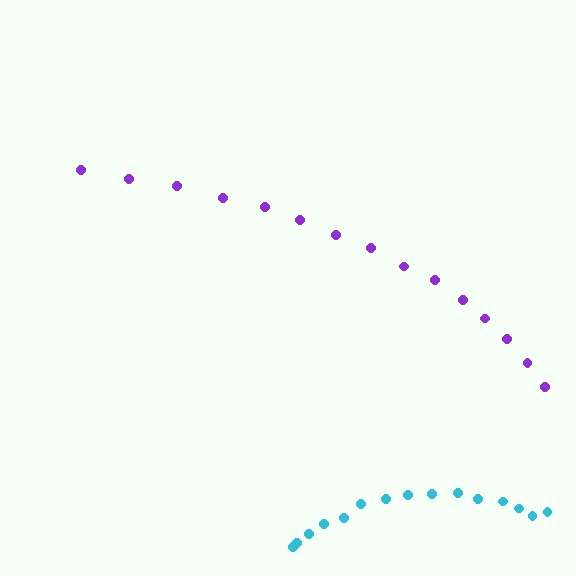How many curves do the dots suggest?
There are 2 distinct paths.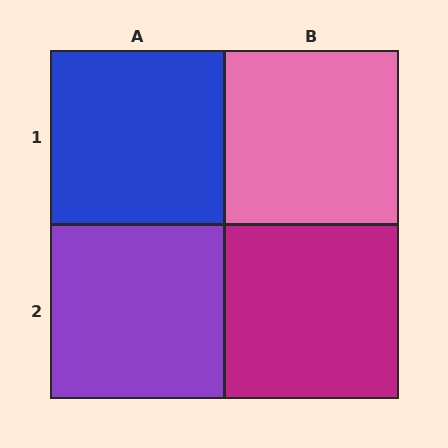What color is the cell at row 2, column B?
Magenta.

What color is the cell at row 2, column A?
Purple.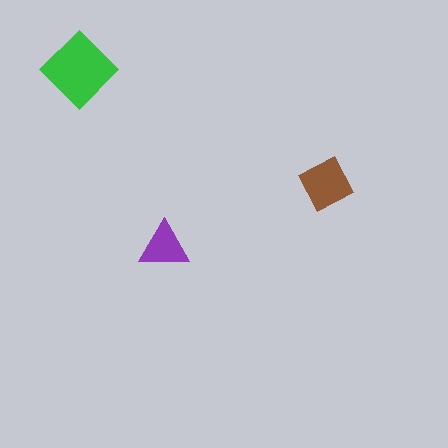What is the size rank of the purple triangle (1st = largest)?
3rd.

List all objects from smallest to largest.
The purple triangle, the brown square, the green diamond.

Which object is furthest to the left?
The green diamond is leftmost.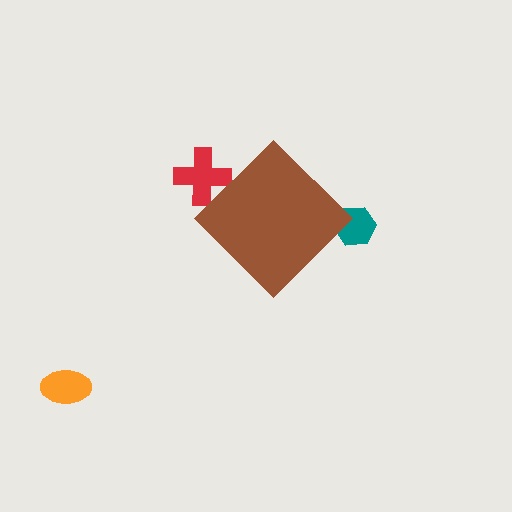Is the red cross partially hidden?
Yes, the red cross is partially hidden behind the brown diamond.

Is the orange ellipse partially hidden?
No, the orange ellipse is fully visible.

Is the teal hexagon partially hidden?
Yes, the teal hexagon is partially hidden behind the brown diamond.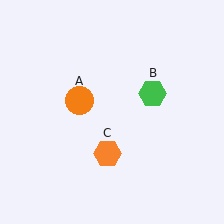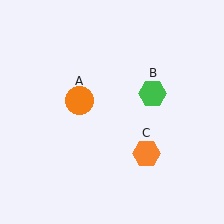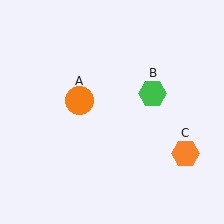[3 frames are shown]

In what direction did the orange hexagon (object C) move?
The orange hexagon (object C) moved right.